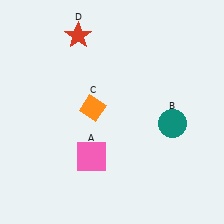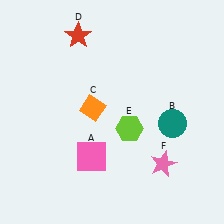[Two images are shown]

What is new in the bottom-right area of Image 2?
A pink star (F) was added in the bottom-right area of Image 2.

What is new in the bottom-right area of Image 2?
A lime hexagon (E) was added in the bottom-right area of Image 2.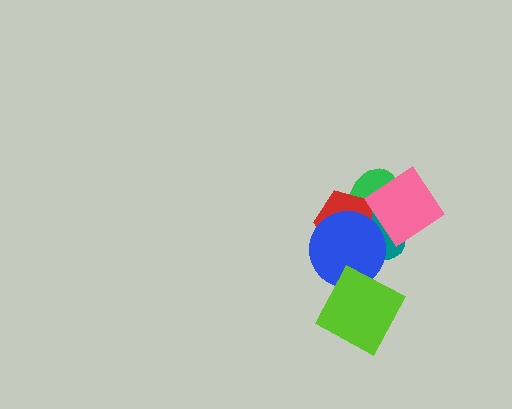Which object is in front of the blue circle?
The lime diamond is in front of the blue circle.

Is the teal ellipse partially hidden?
Yes, it is partially covered by another shape.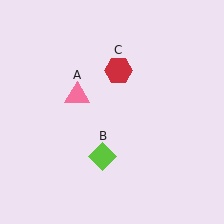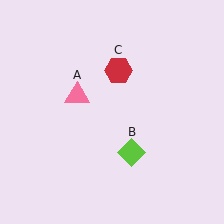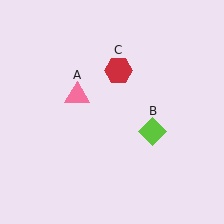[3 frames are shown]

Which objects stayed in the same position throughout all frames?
Pink triangle (object A) and red hexagon (object C) remained stationary.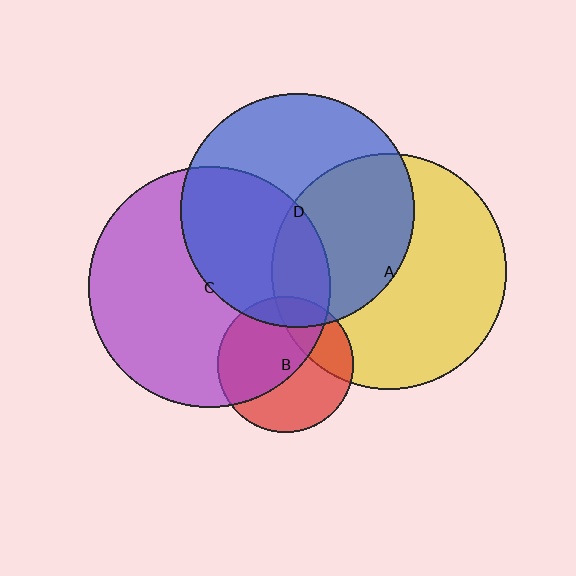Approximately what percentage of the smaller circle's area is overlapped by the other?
Approximately 15%.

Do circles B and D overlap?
Yes.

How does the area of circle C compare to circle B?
Approximately 3.2 times.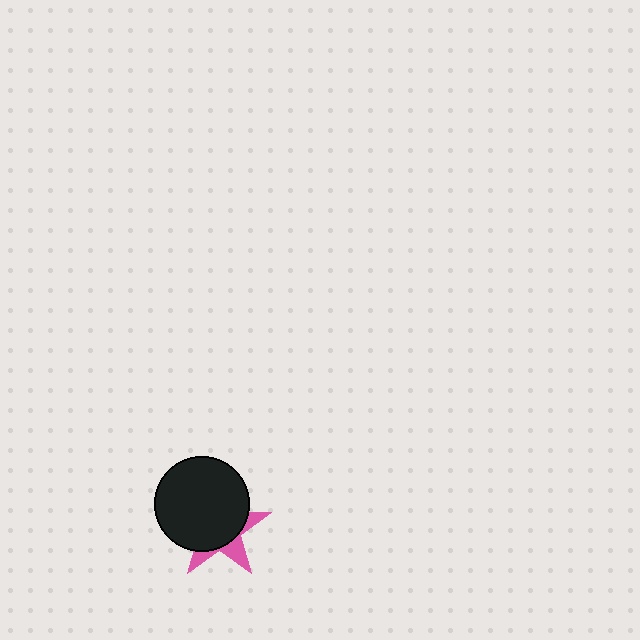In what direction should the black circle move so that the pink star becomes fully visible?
The black circle should move toward the upper-left. That is the shortest direction to clear the overlap and leave the pink star fully visible.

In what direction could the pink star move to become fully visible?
The pink star could move toward the lower-right. That would shift it out from behind the black circle entirely.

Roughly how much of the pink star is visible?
A small part of it is visible (roughly 31%).